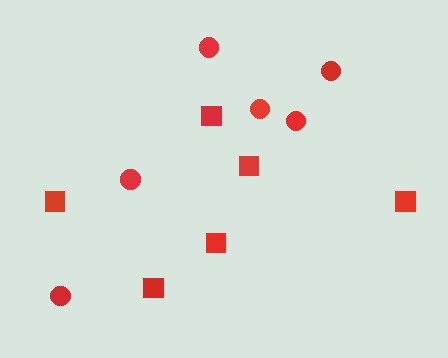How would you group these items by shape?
There are 2 groups: one group of circles (6) and one group of squares (6).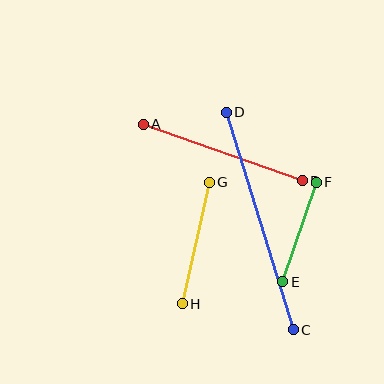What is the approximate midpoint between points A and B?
The midpoint is at approximately (223, 153) pixels.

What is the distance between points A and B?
The distance is approximately 168 pixels.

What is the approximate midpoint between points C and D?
The midpoint is at approximately (260, 221) pixels.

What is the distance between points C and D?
The distance is approximately 227 pixels.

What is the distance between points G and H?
The distance is approximately 125 pixels.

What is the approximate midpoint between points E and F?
The midpoint is at approximately (300, 232) pixels.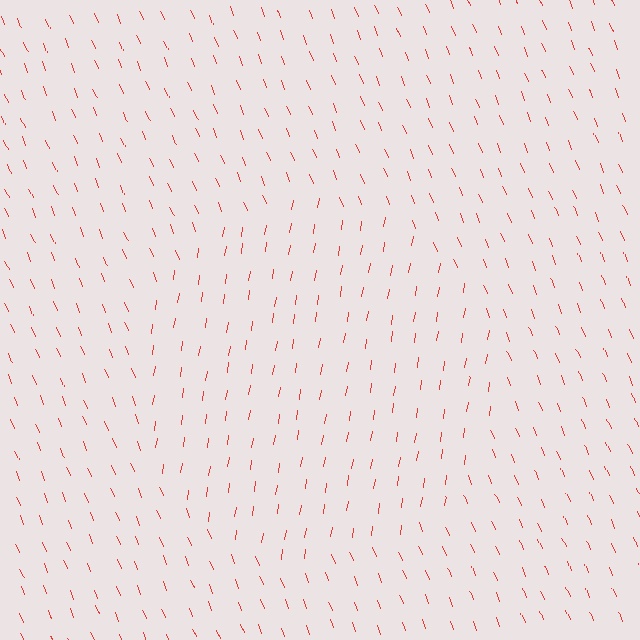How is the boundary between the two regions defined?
The boundary is defined purely by a change in line orientation (approximately 31 degrees difference). All lines are the same color and thickness.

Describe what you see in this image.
The image is filled with small red line segments. A circle region in the image has lines oriented differently from the surrounding lines, creating a visible texture boundary.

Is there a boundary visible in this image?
Yes, there is a texture boundary formed by a change in line orientation.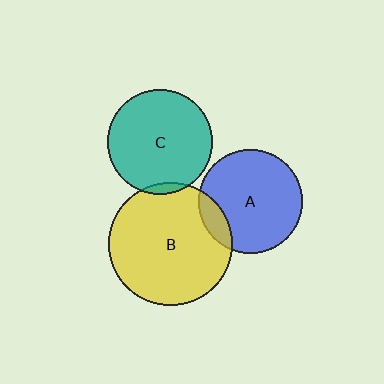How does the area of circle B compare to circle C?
Approximately 1.4 times.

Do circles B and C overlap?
Yes.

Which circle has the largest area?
Circle B (yellow).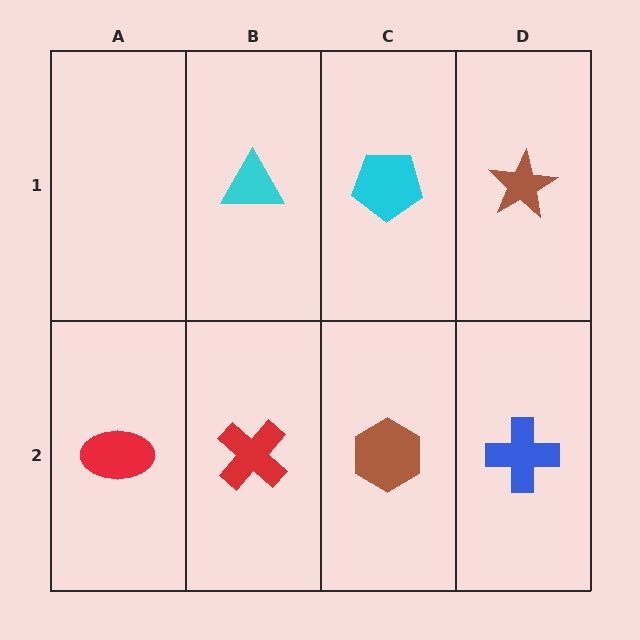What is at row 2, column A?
A red ellipse.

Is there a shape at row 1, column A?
No, that cell is empty.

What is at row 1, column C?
A cyan pentagon.